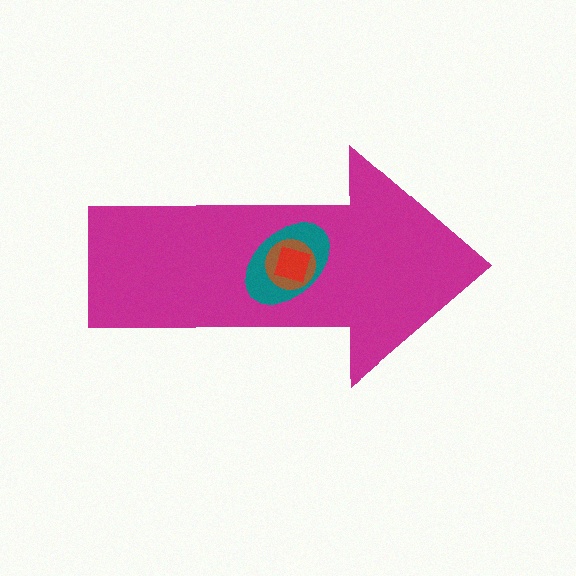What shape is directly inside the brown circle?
The red square.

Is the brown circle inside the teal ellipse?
Yes.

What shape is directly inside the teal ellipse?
The brown circle.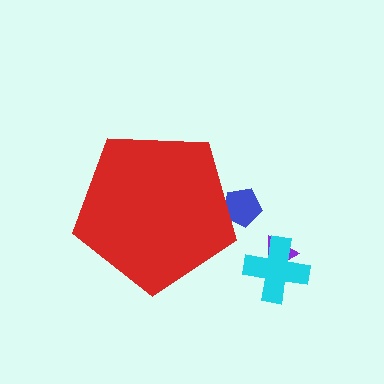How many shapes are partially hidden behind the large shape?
1 shape is partially hidden.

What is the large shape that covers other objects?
A red pentagon.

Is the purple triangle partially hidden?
No, the purple triangle is fully visible.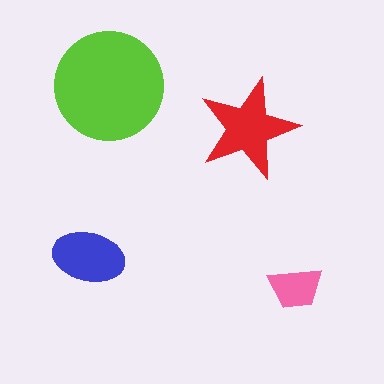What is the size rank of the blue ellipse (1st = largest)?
3rd.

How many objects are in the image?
There are 4 objects in the image.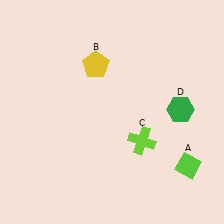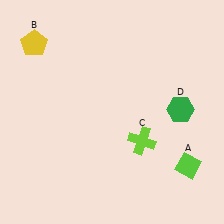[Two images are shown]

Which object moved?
The yellow pentagon (B) moved left.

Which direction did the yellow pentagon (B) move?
The yellow pentagon (B) moved left.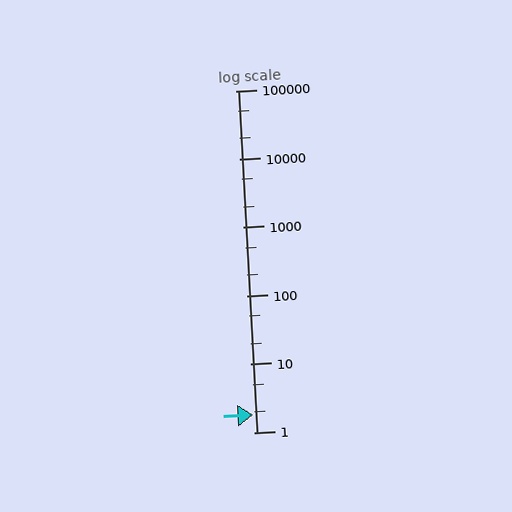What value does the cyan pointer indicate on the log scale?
The pointer indicates approximately 1.8.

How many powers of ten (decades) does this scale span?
The scale spans 5 decades, from 1 to 100000.